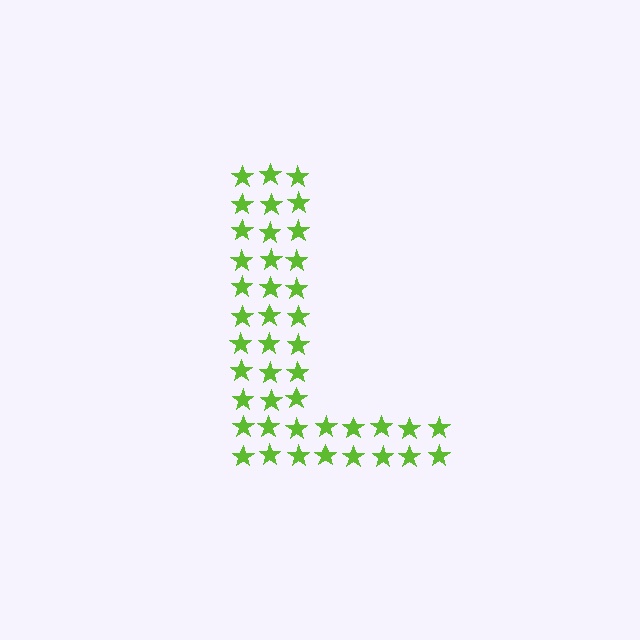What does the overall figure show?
The overall figure shows the letter L.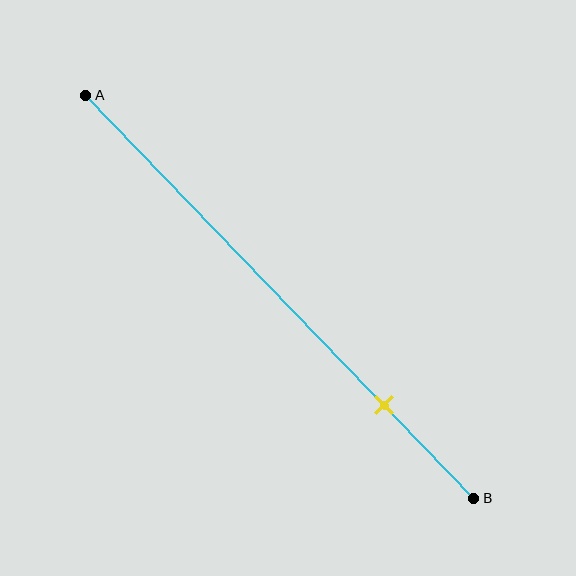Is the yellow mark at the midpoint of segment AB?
No, the mark is at about 75% from A, not at the 50% midpoint.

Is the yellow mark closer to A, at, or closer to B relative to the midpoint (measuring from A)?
The yellow mark is closer to point B than the midpoint of segment AB.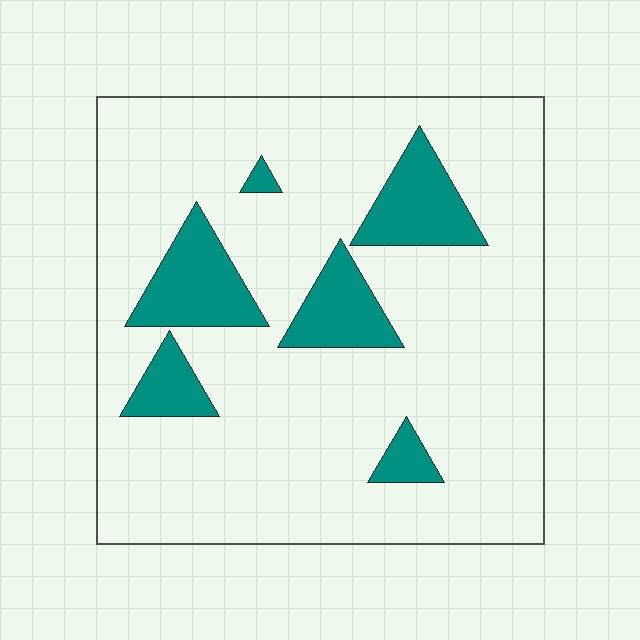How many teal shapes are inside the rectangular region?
6.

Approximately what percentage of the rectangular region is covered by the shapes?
Approximately 15%.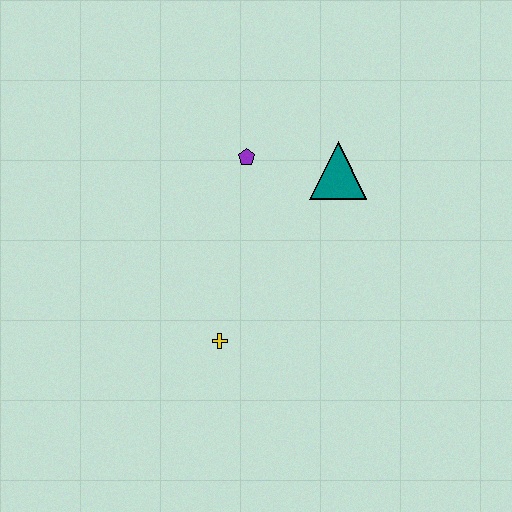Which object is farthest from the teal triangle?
The yellow cross is farthest from the teal triangle.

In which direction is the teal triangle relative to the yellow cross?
The teal triangle is above the yellow cross.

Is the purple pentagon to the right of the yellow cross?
Yes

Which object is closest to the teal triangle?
The purple pentagon is closest to the teal triangle.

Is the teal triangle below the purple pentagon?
Yes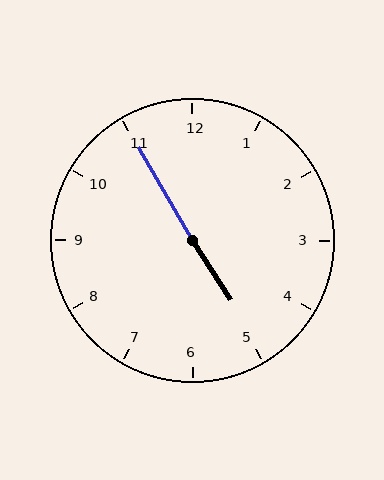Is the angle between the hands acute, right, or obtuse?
It is obtuse.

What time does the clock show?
4:55.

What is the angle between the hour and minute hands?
Approximately 178 degrees.